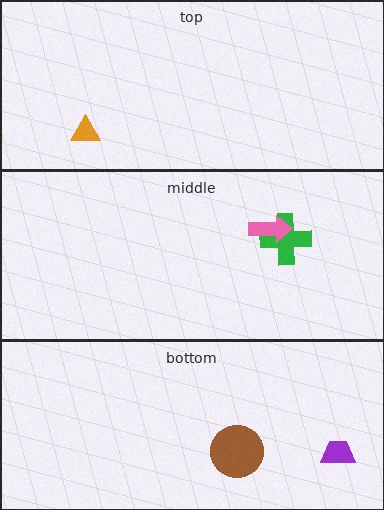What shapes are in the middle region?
The green cross, the pink arrow.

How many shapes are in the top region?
1.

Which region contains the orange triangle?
The top region.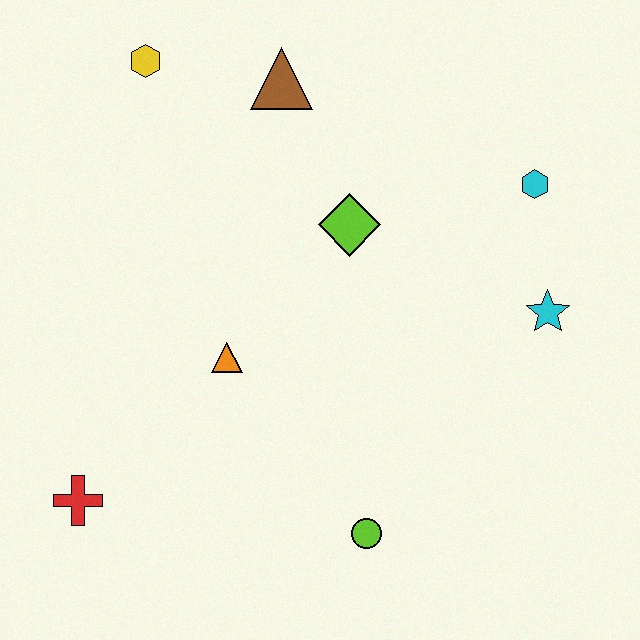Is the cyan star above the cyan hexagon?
No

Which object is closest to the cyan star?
The cyan hexagon is closest to the cyan star.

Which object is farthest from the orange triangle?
The cyan hexagon is farthest from the orange triangle.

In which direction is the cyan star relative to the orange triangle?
The cyan star is to the right of the orange triangle.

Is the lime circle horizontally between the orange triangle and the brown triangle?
No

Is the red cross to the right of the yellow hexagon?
No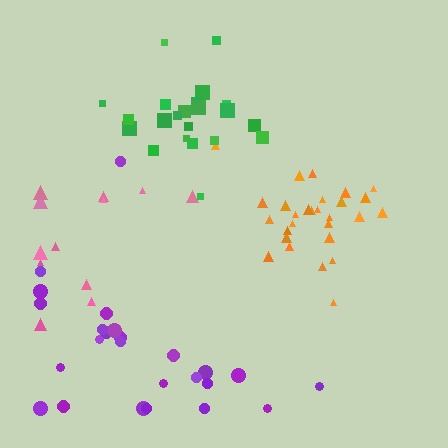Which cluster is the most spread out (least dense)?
Pink.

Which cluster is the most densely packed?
Orange.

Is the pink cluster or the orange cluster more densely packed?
Orange.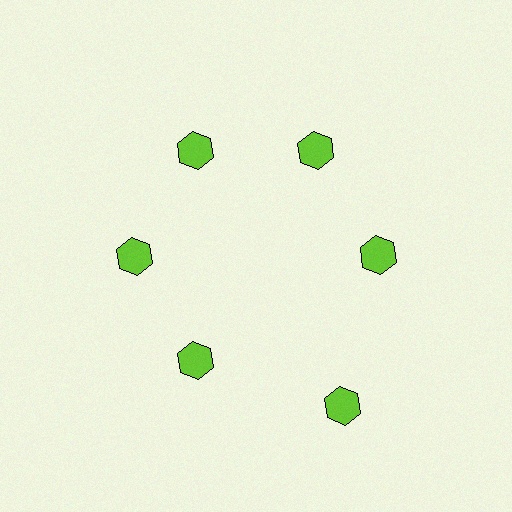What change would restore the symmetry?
The symmetry would be restored by moving it inward, back onto the ring so that all 6 hexagons sit at equal angles and equal distance from the center.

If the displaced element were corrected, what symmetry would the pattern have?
It would have 6-fold rotational symmetry — the pattern would map onto itself every 60 degrees.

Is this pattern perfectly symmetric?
No. The 6 lime hexagons are arranged in a ring, but one element near the 5 o'clock position is pushed outward from the center, breaking the 6-fold rotational symmetry.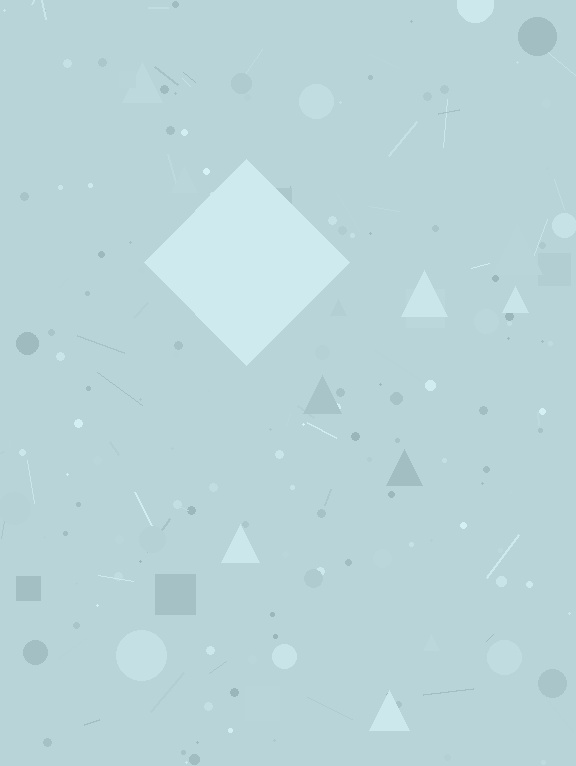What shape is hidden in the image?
A diamond is hidden in the image.